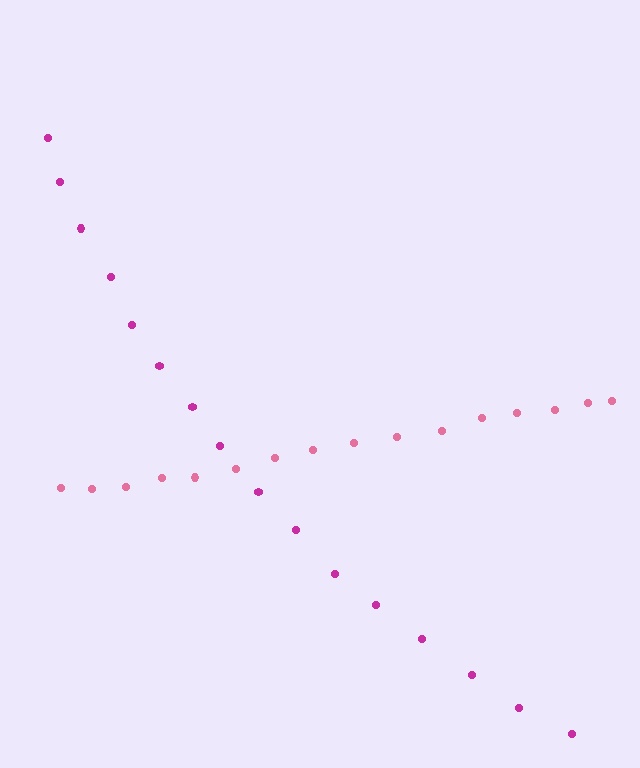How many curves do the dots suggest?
There are 2 distinct paths.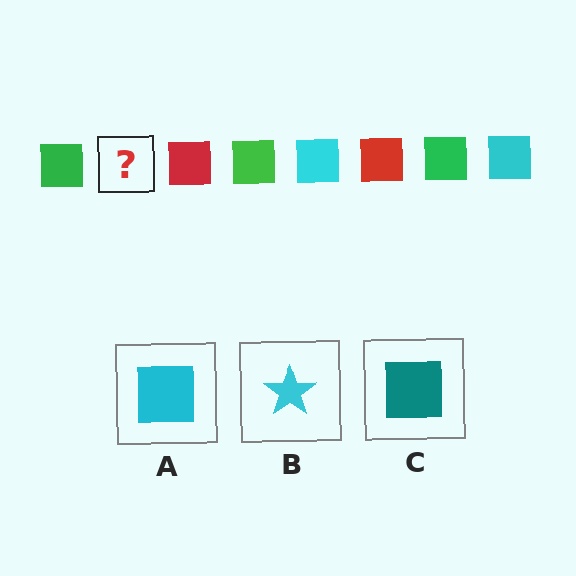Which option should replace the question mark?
Option A.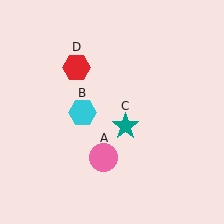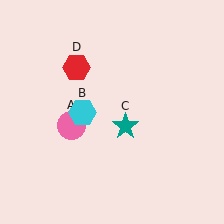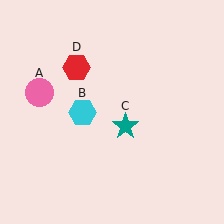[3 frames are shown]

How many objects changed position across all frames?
1 object changed position: pink circle (object A).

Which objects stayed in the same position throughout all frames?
Cyan hexagon (object B) and teal star (object C) and red hexagon (object D) remained stationary.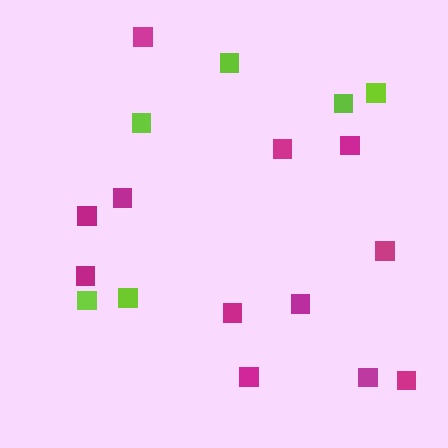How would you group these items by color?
There are 2 groups: one group of magenta squares (12) and one group of lime squares (6).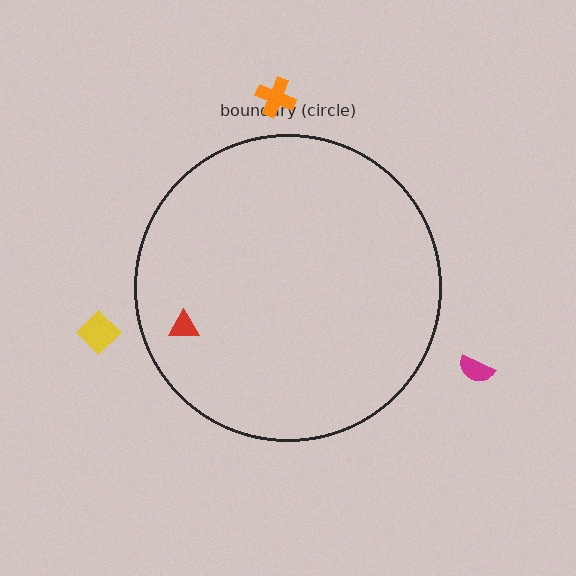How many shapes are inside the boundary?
1 inside, 3 outside.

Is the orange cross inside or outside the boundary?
Outside.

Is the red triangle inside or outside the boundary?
Inside.